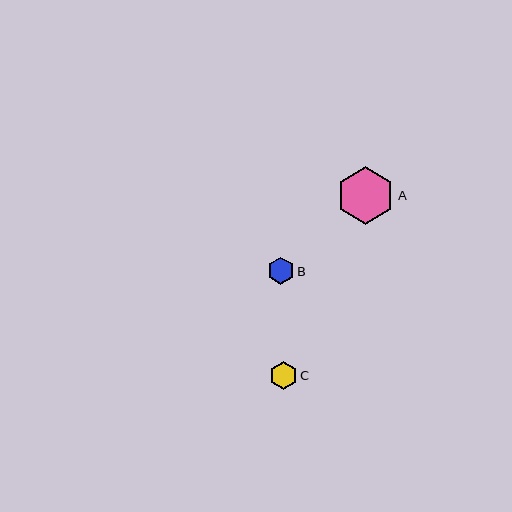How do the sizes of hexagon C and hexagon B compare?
Hexagon C and hexagon B are approximately the same size.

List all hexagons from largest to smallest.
From largest to smallest: A, C, B.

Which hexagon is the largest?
Hexagon A is the largest with a size of approximately 58 pixels.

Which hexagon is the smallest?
Hexagon B is the smallest with a size of approximately 27 pixels.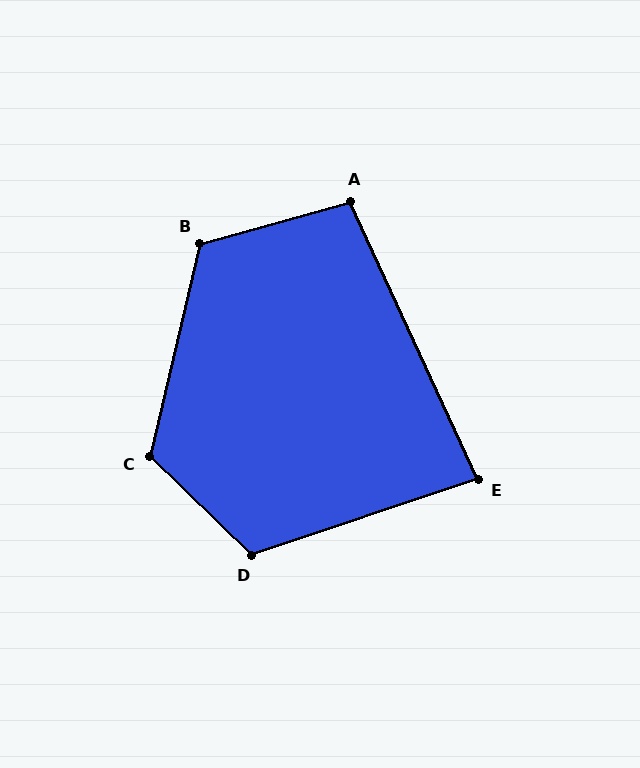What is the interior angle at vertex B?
Approximately 119 degrees (obtuse).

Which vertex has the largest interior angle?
C, at approximately 121 degrees.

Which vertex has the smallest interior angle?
E, at approximately 84 degrees.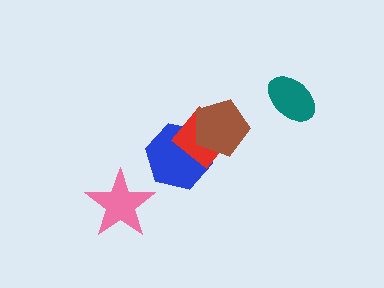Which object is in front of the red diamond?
The brown pentagon is in front of the red diamond.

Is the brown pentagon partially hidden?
No, no other shape covers it.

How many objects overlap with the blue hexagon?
2 objects overlap with the blue hexagon.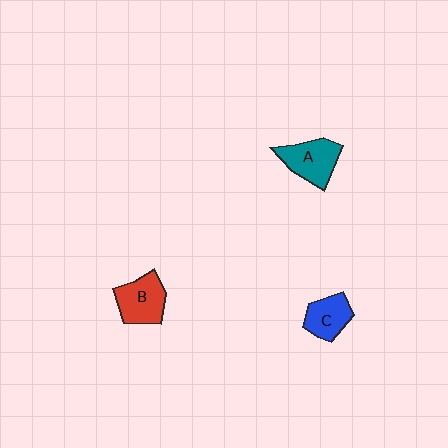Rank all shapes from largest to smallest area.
From largest to smallest: A (teal), B (red), C (blue).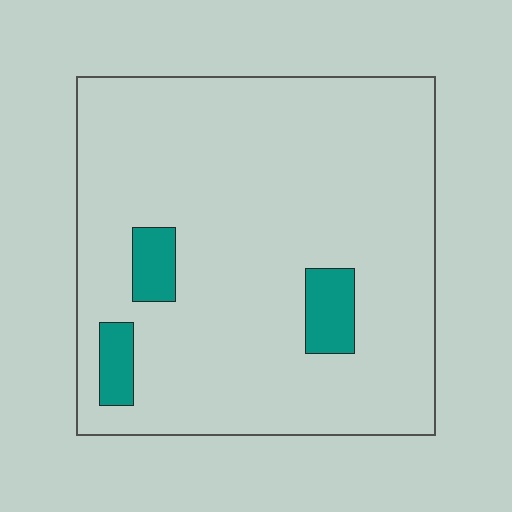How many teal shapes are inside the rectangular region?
3.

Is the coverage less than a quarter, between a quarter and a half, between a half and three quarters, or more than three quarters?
Less than a quarter.